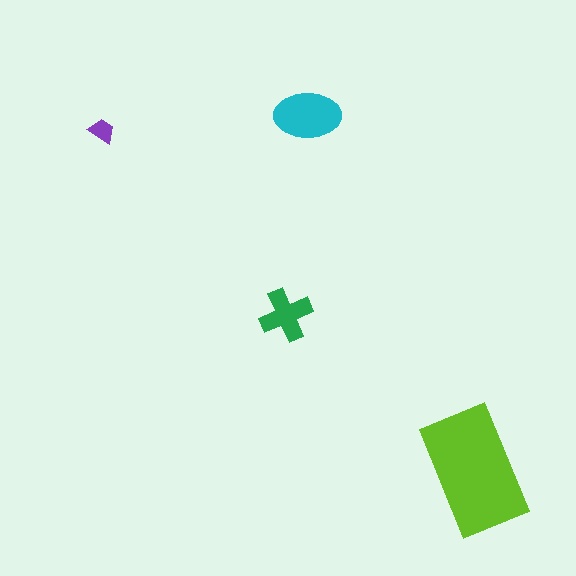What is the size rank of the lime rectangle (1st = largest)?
1st.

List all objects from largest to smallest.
The lime rectangle, the cyan ellipse, the green cross, the purple trapezoid.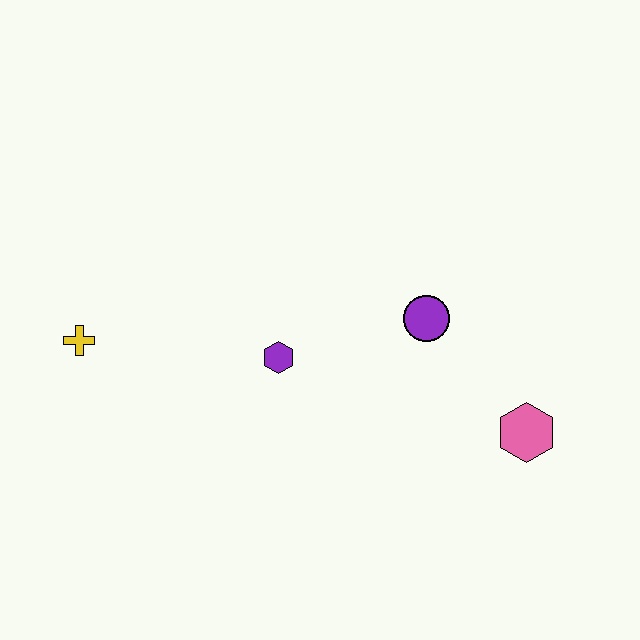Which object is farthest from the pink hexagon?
The yellow cross is farthest from the pink hexagon.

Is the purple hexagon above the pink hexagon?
Yes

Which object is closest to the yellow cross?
The purple hexagon is closest to the yellow cross.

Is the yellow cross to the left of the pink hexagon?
Yes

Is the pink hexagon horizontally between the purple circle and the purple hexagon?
No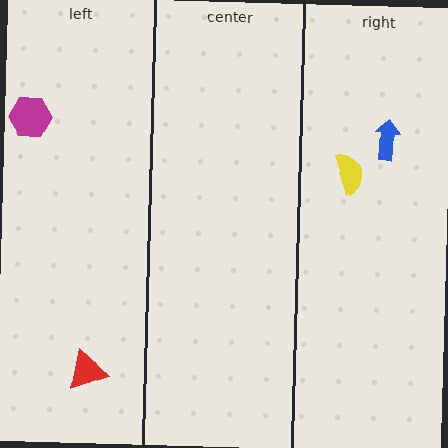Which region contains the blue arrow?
The right region.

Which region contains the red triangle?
The left region.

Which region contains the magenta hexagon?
The left region.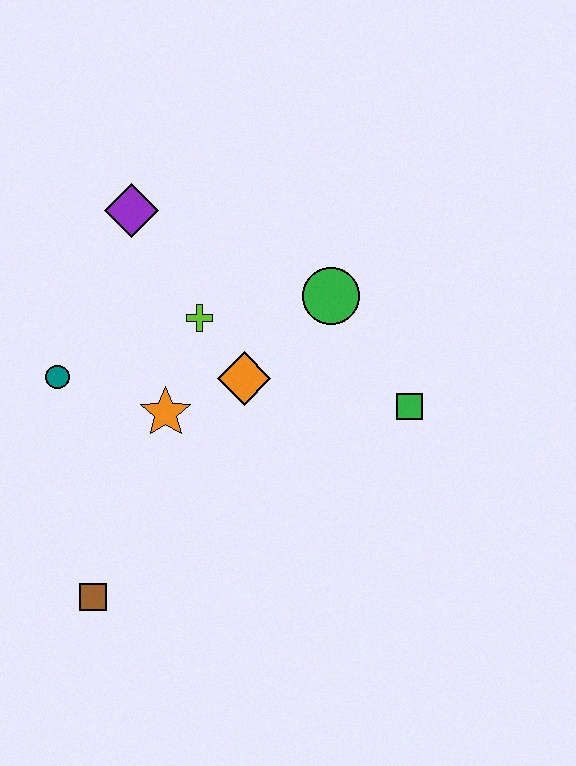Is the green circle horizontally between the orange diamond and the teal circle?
No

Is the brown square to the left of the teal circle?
No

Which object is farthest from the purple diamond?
The brown square is farthest from the purple diamond.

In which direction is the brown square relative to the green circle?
The brown square is below the green circle.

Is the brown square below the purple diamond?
Yes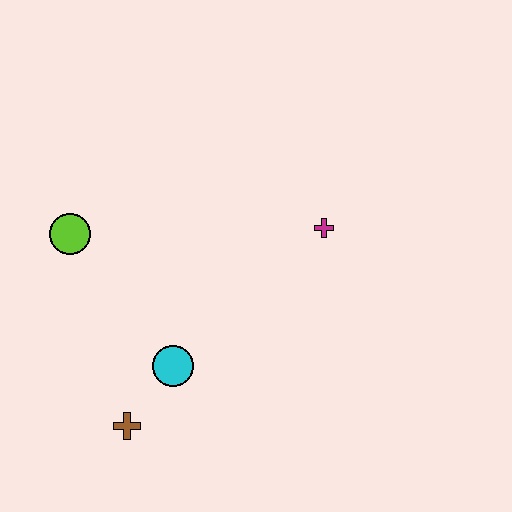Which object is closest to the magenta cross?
The cyan circle is closest to the magenta cross.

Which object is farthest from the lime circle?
The magenta cross is farthest from the lime circle.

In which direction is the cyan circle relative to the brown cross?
The cyan circle is above the brown cross.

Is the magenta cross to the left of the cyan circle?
No